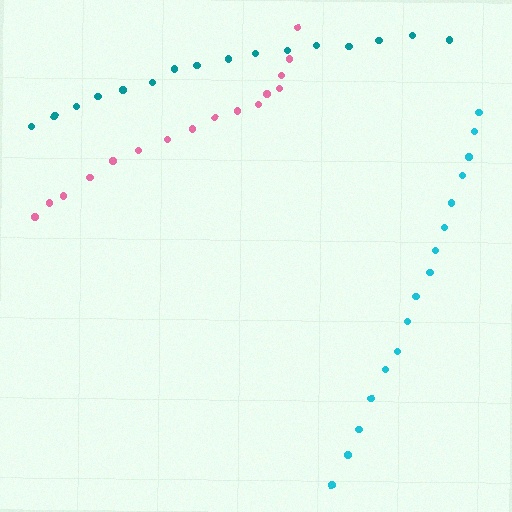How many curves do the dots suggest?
There are 3 distinct paths.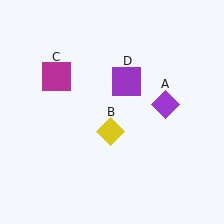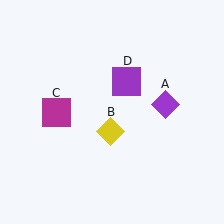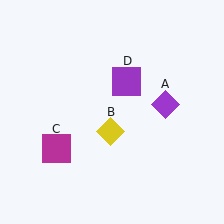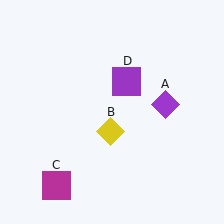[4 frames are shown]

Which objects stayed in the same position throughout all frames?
Purple diamond (object A) and yellow diamond (object B) and purple square (object D) remained stationary.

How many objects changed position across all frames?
1 object changed position: magenta square (object C).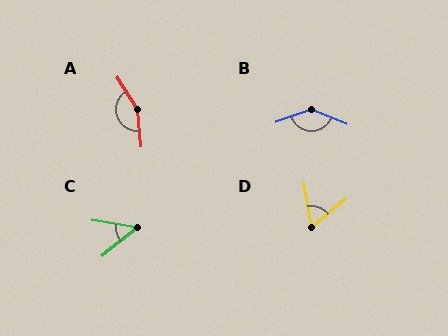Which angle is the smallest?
C, at approximately 48 degrees.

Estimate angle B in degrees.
Approximately 138 degrees.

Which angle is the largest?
A, at approximately 153 degrees.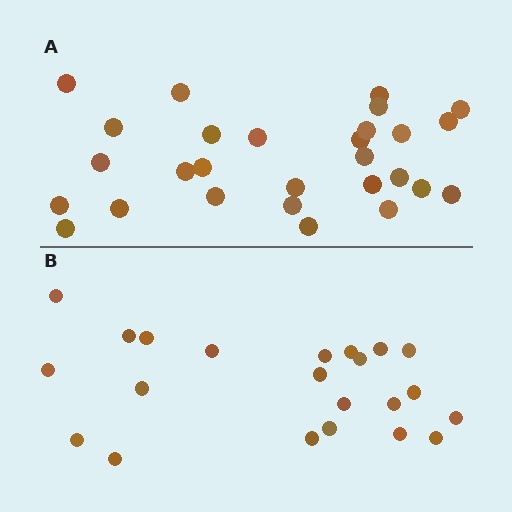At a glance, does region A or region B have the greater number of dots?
Region A (the top region) has more dots.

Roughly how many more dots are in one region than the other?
Region A has about 6 more dots than region B.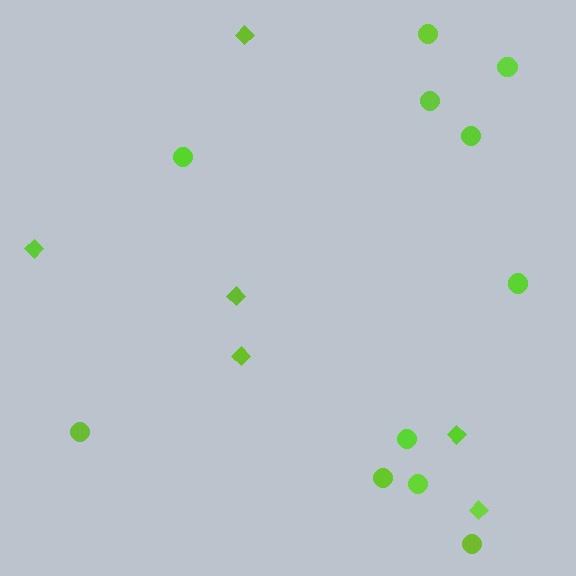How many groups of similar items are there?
There are 2 groups: one group of diamonds (6) and one group of circles (11).